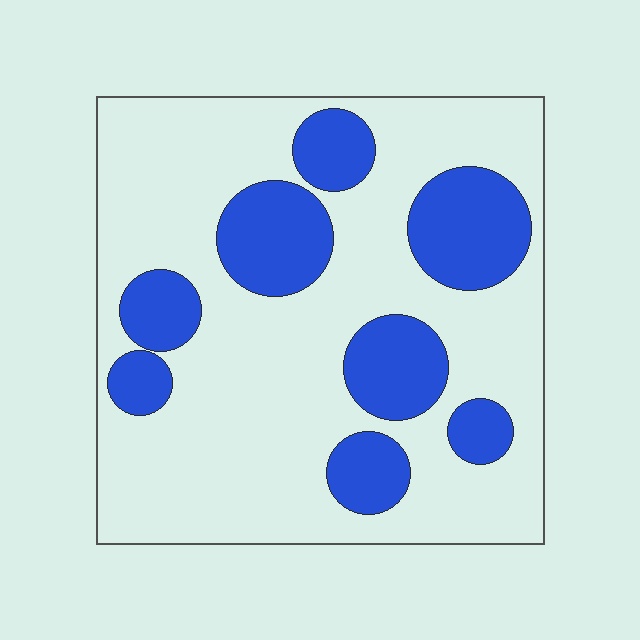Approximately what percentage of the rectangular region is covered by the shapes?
Approximately 30%.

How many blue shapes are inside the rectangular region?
8.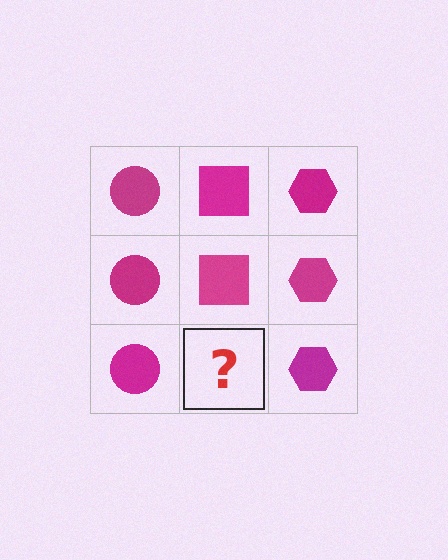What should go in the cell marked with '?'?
The missing cell should contain a magenta square.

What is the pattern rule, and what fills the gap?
The rule is that each column has a consistent shape. The gap should be filled with a magenta square.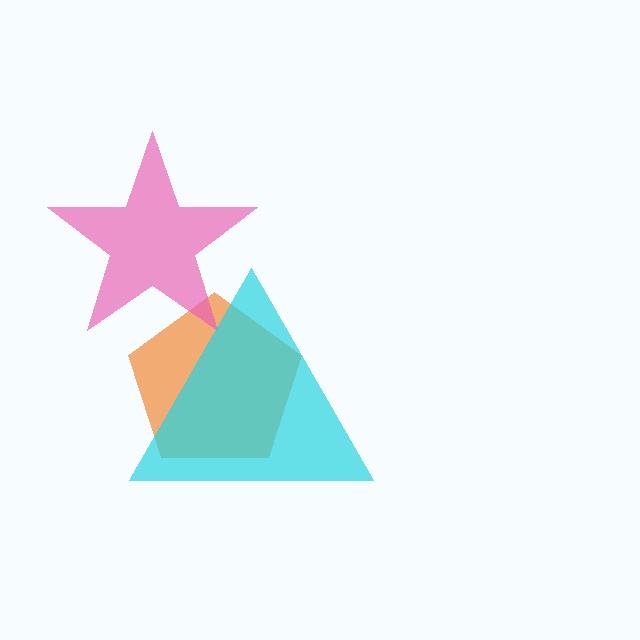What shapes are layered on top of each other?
The layered shapes are: an orange pentagon, a pink star, a cyan triangle.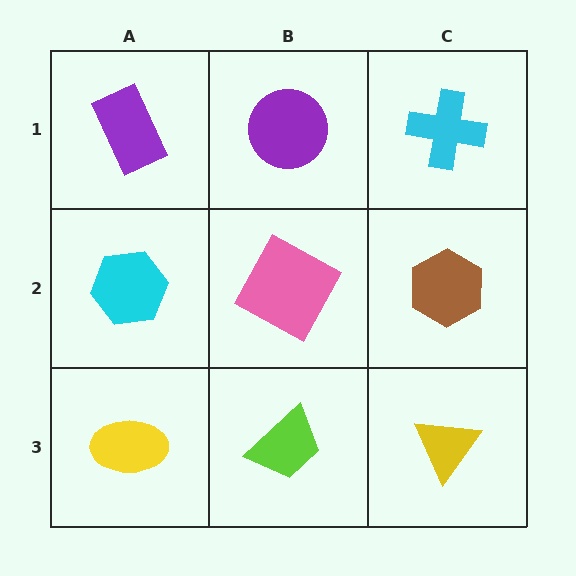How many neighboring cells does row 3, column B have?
3.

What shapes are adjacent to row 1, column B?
A pink square (row 2, column B), a purple rectangle (row 1, column A), a cyan cross (row 1, column C).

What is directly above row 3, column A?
A cyan hexagon.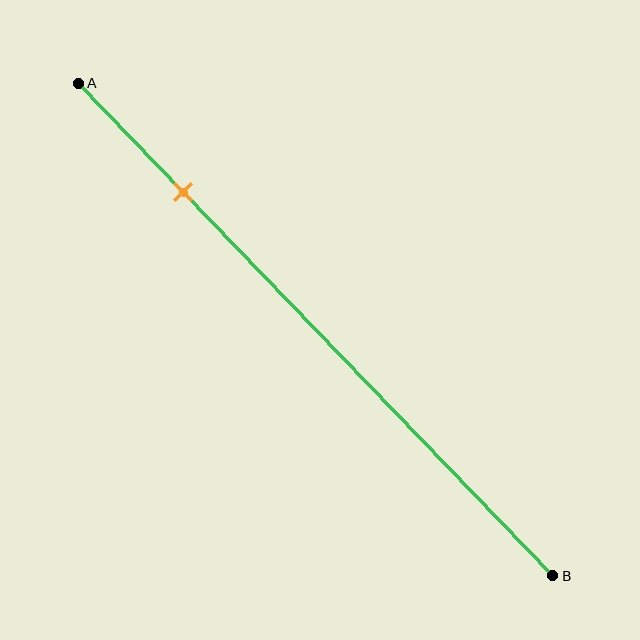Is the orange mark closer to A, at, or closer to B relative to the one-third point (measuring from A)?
The orange mark is closer to point A than the one-third point of segment AB.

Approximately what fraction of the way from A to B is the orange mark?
The orange mark is approximately 20% of the way from A to B.